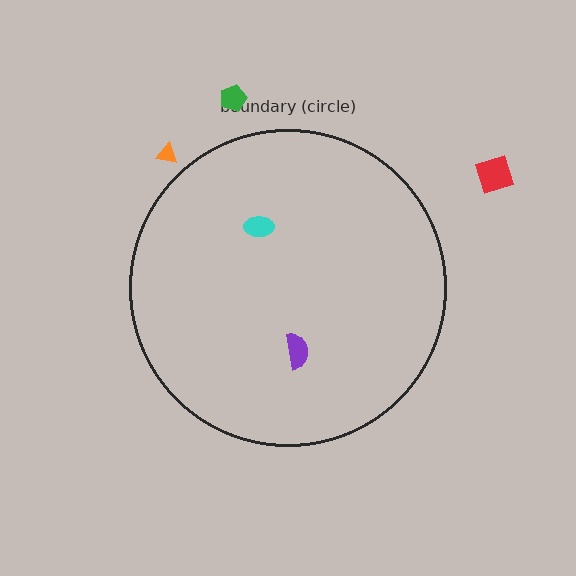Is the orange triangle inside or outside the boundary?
Outside.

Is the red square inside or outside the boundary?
Outside.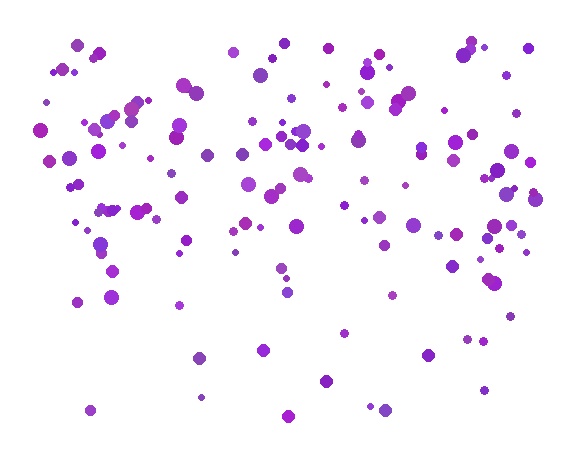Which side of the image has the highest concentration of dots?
The top.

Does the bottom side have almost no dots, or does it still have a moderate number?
Still a moderate number, just noticeably fewer than the top.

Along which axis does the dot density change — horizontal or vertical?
Vertical.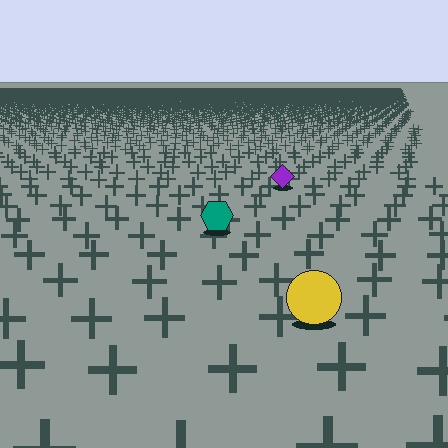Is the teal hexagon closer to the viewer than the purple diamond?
Yes. The teal hexagon is closer — you can tell from the texture gradient: the ground texture is coarser near it.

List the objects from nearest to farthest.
From nearest to farthest: the yellow circle, the teal hexagon, the purple diamond.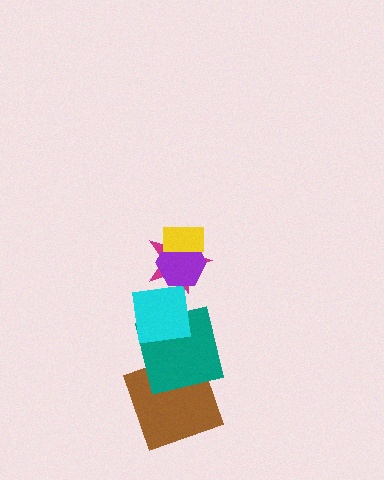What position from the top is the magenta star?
The magenta star is 3rd from the top.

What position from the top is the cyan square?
The cyan square is 4th from the top.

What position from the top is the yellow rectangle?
The yellow rectangle is 1st from the top.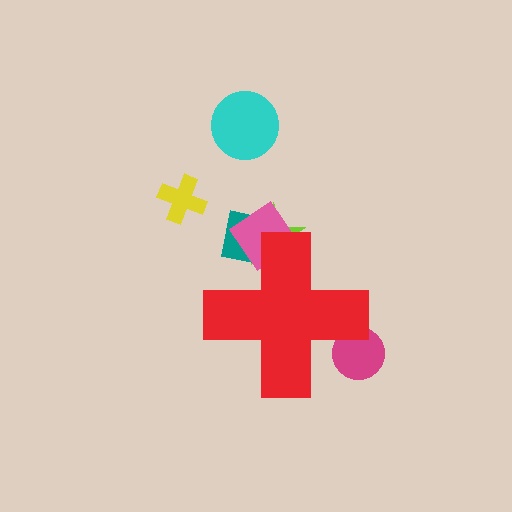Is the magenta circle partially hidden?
Yes, the magenta circle is partially hidden behind the red cross.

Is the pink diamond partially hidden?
Yes, the pink diamond is partially hidden behind the red cross.